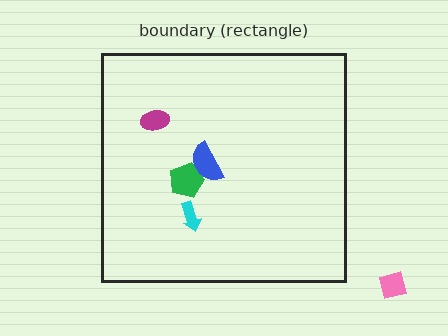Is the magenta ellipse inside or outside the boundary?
Inside.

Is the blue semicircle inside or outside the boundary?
Inside.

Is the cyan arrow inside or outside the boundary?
Inside.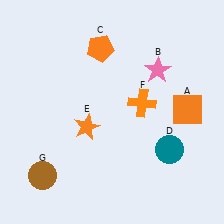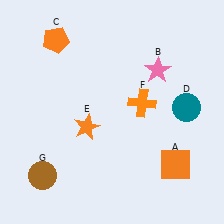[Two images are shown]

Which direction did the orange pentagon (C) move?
The orange pentagon (C) moved left.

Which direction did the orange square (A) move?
The orange square (A) moved down.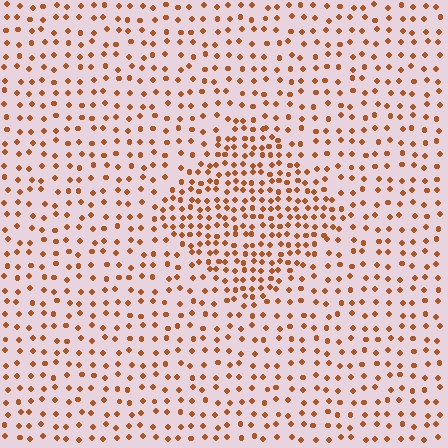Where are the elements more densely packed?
The elements are more densely packed inside the diamond boundary.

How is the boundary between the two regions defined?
The boundary is defined by a change in element density (approximately 1.9x ratio). All elements are the same color, size, and shape.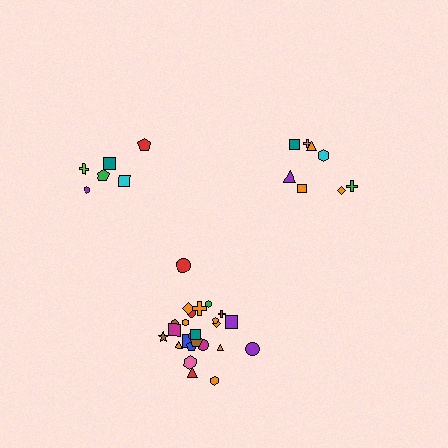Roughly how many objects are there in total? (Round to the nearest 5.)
Roughly 40 objects in total.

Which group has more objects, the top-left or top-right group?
The top-right group.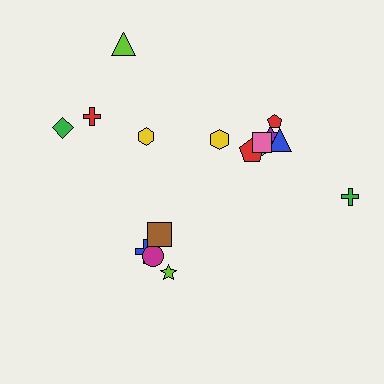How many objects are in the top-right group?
There are 8 objects.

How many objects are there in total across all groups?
There are 16 objects.